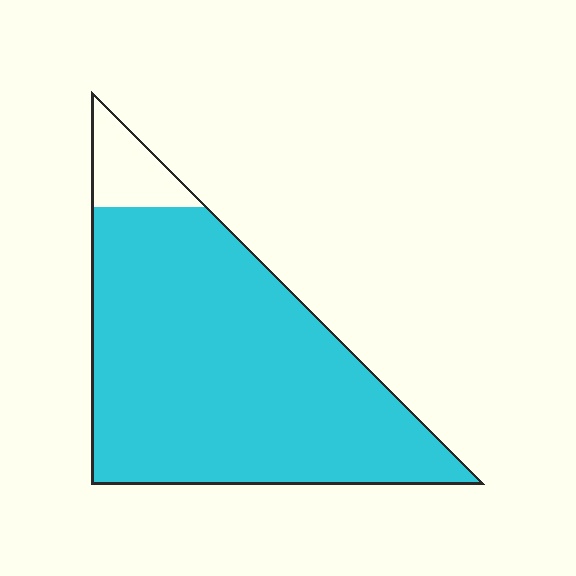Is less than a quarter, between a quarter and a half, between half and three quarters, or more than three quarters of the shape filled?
More than three quarters.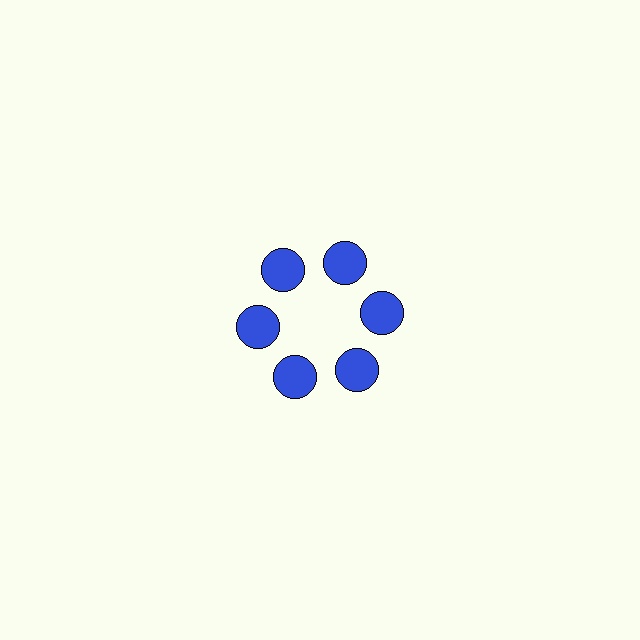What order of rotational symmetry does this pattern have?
This pattern has 6-fold rotational symmetry.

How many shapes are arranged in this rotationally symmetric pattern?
There are 6 shapes, arranged in 6 groups of 1.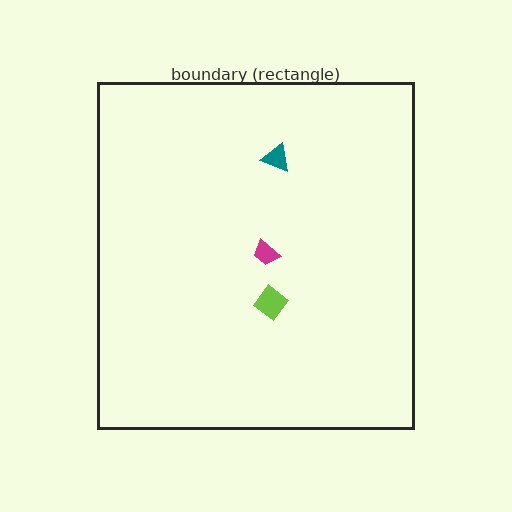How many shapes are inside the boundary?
3 inside, 0 outside.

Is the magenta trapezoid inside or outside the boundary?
Inside.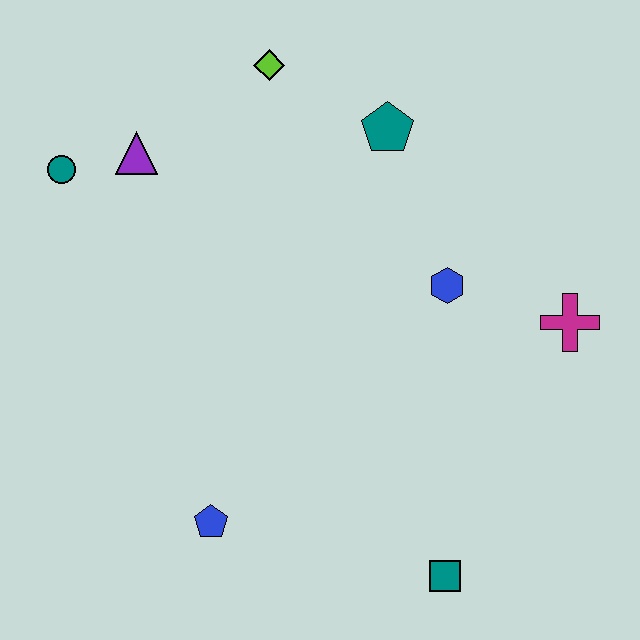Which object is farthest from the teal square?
The teal circle is farthest from the teal square.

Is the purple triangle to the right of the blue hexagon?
No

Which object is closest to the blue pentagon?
The teal square is closest to the blue pentagon.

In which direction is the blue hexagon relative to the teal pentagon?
The blue hexagon is below the teal pentagon.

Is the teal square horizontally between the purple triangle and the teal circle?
No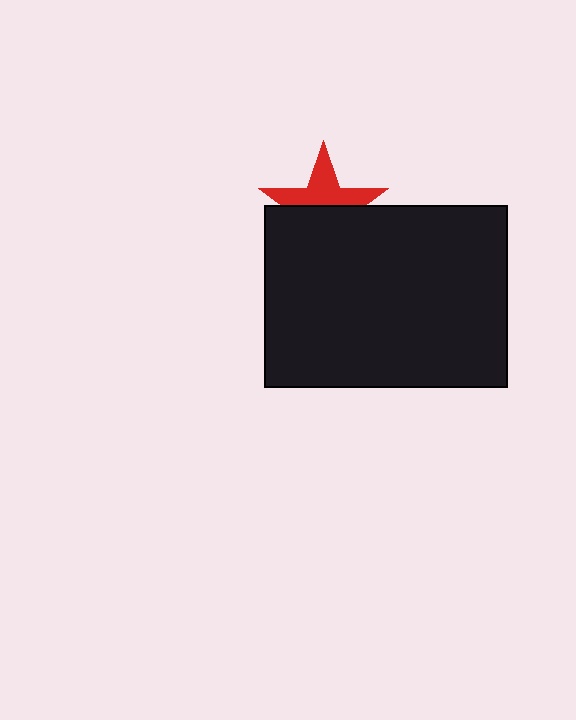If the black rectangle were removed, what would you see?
You would see the complete red star.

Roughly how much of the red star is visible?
About half of it is visible (roughly 49%).